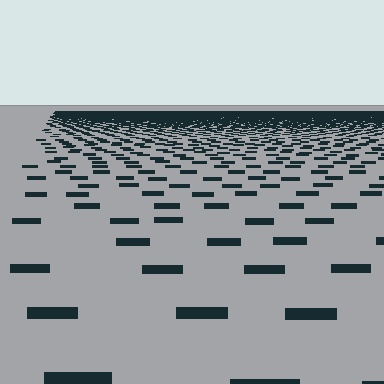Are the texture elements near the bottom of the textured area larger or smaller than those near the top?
Larger. Near the bottom, elements are closer to the viewer and appear at a bigger on-screen size.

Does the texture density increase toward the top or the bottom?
Density increases toward the top.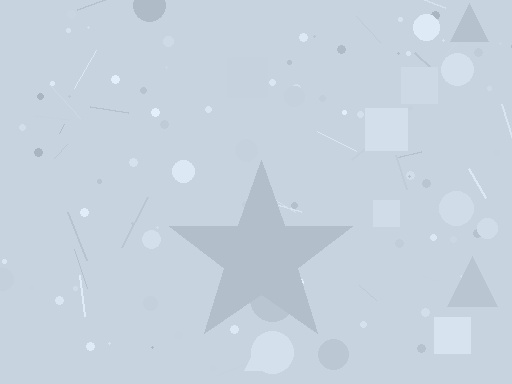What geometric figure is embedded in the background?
A star is embedded in the background.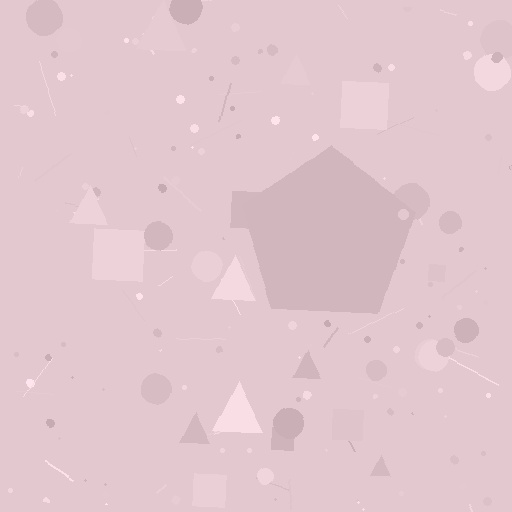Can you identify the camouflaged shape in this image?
The camouflaged shape is a pentagon.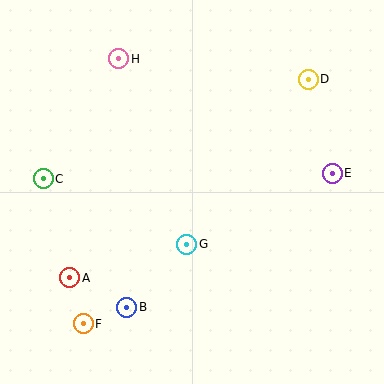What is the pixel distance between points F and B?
The distance between F and B is 46 pixels.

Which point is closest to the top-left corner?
Point H is closest to the top-left corner.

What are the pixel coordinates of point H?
Point H is at (119, 59).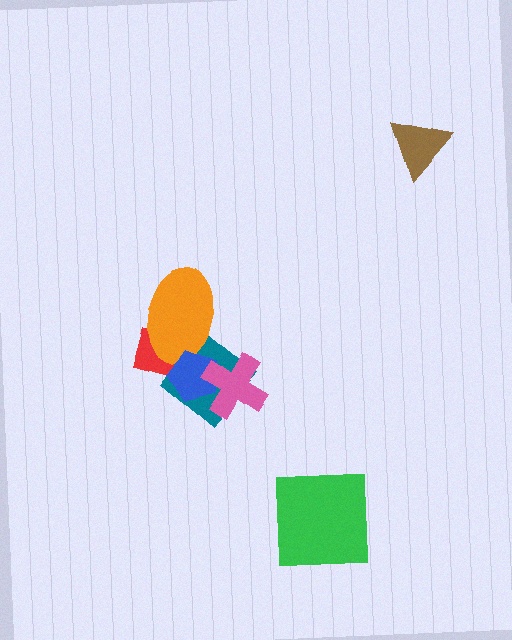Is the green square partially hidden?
No, no other shape covers it.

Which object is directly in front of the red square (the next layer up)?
The teal diamond is directly in front of the red square.